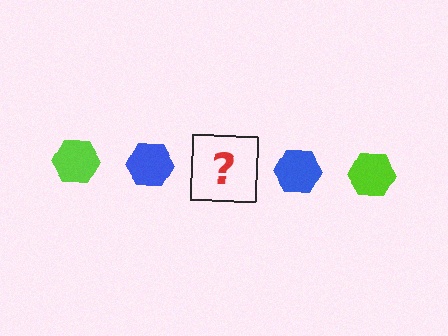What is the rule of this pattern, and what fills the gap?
The rule is that the pattern cycles through lime, blue hexagons. The gap should be filled with a lime hexagon.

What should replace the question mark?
The question mark should be replaced with a lime hexagon.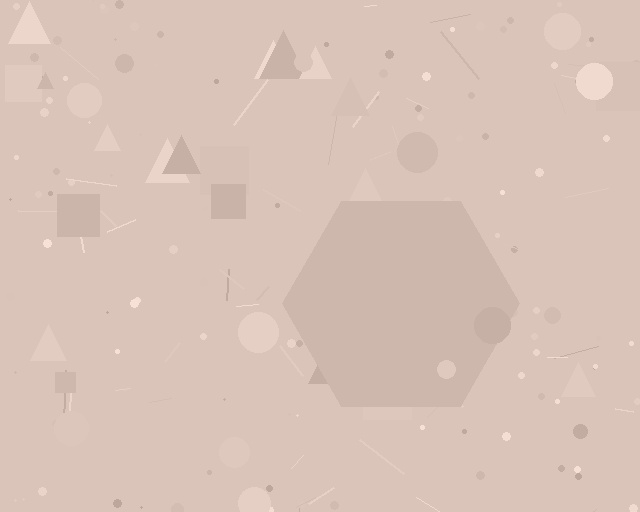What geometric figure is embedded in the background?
A hexagon is embedded in the background.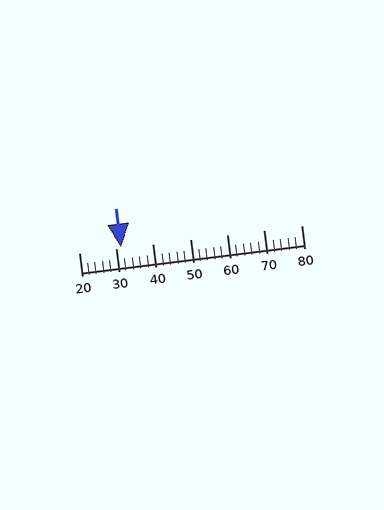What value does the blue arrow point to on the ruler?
The blue arrow points to approximately 32.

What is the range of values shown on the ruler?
The ruler shows values from 20 to 80.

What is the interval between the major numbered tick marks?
The major tick marks are spaced 10 units apart.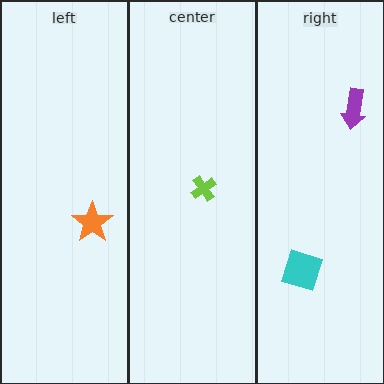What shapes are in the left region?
The orange star.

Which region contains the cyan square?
The right region.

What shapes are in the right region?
The purple arrow, the cyan square.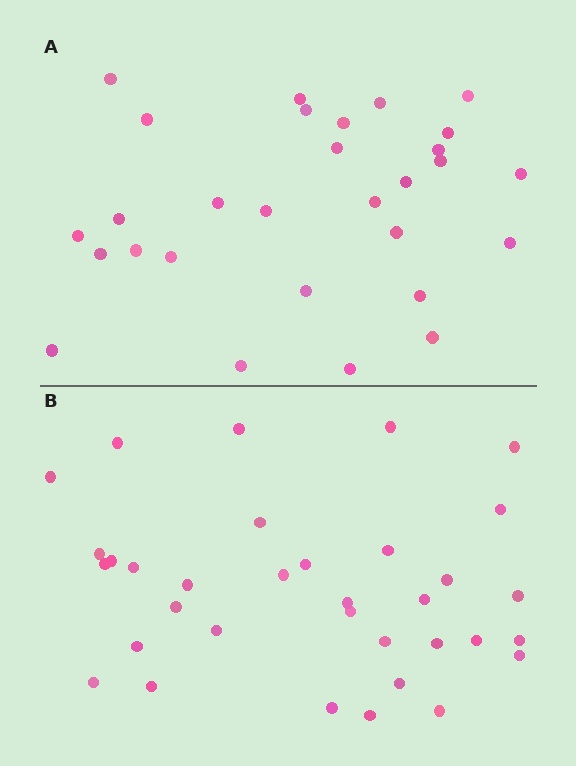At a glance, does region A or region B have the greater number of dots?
Region B (the bottom region) has more dots.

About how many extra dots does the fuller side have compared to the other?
Region B has about 5 more dots than region A.